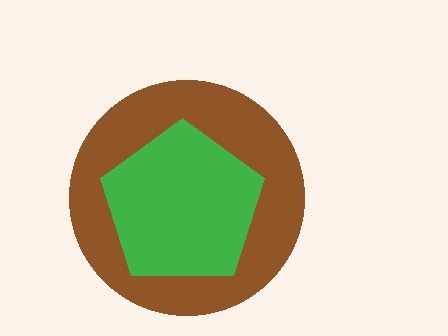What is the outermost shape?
The brown circle.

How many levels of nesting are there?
2.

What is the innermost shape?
The green pentagon.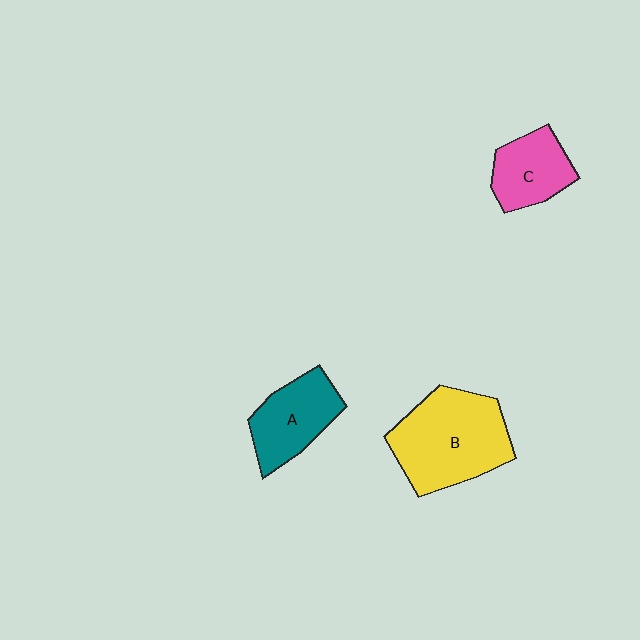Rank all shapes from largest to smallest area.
From largest to smallest: B (yellow), A (teal), C (pink).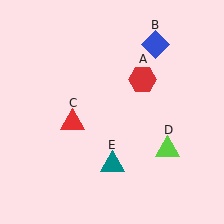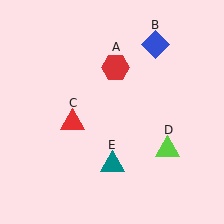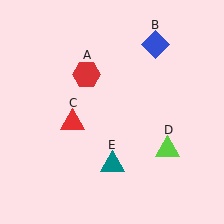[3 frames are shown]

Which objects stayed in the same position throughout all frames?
Blue diamond (object B) and red triangle (object C) and lime triangle (object D) and teal triangle (object E) remained stationary.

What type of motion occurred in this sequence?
The red hexagon (object A) rotated counterclockwise around the center of the scene.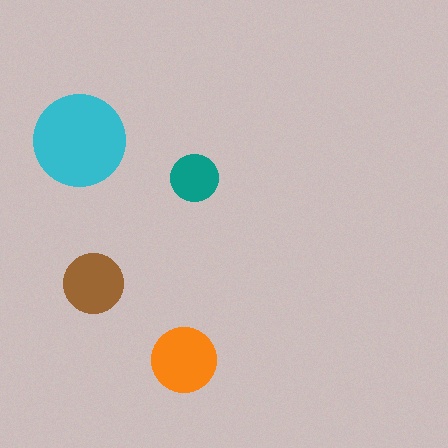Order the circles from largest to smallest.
the cyan one, the orange one, the brown one, the teal one.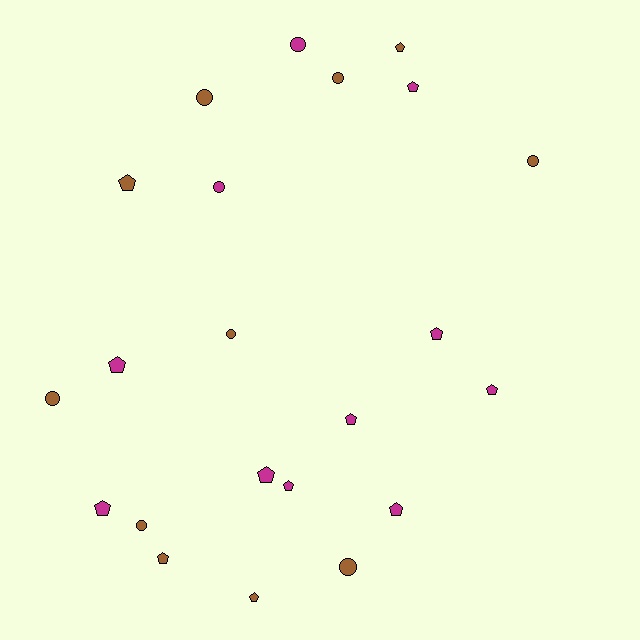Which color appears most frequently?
Brown, with 11 objects.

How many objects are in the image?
There are 22 objects.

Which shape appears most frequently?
Pentagon, with 13 objects.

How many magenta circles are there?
There are 2 magenta circles.